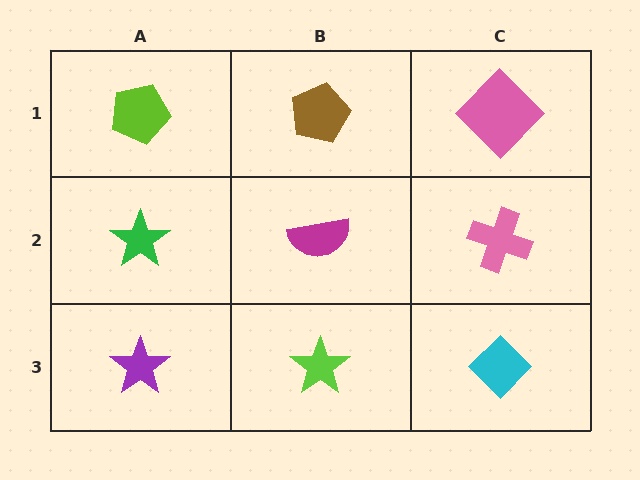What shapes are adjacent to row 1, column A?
A green star (row 2, column A), a brown pentagon (row 1, column B).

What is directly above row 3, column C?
A pink cross.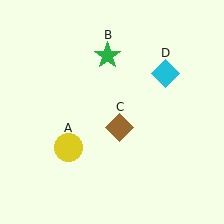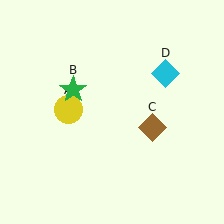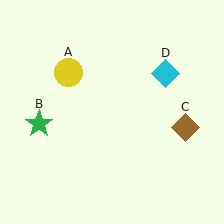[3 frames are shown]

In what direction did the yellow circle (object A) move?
The yellow circle (object A) moved up.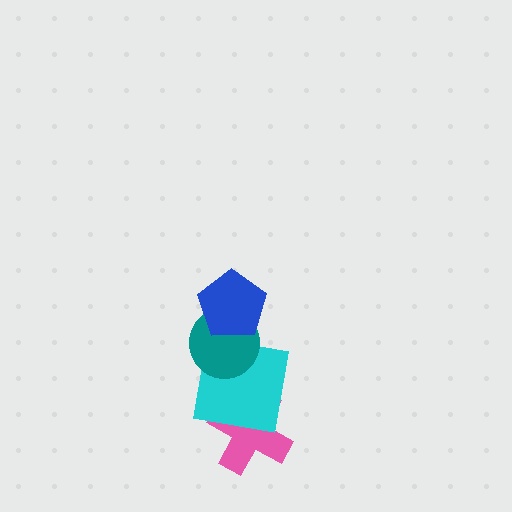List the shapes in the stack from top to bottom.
From top to bottom: the blue pentagon, the teal circle, the cyan square, the pink cross.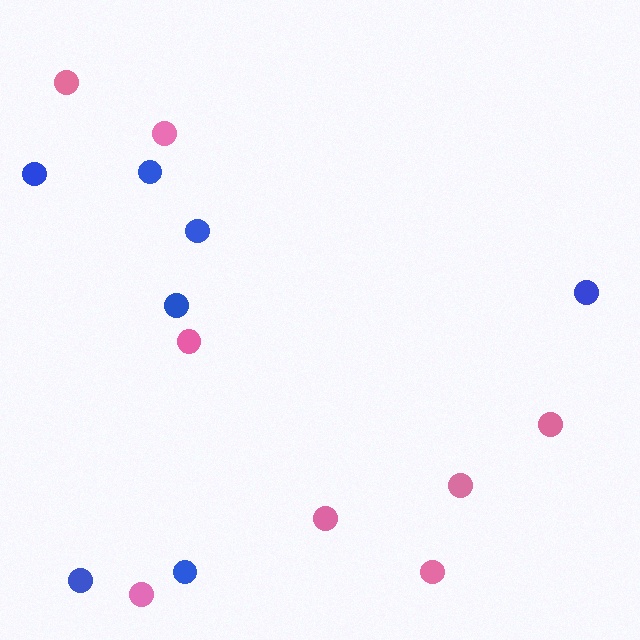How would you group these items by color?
There are 2 groups: one group of pink circles (8) and one group of blue circles (7).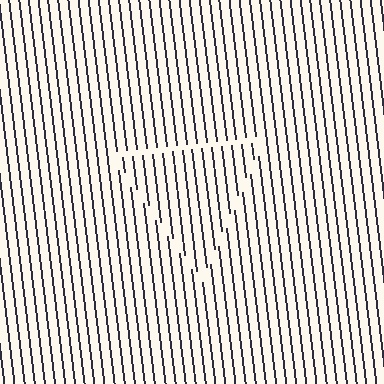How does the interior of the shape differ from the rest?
The interior of the shape contains the same grating, shifted by half a period — the contour is defined by the phase discontinuity where line-ends from the inner and outer gratings abut.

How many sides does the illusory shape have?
3 sides — the line-ends trace a triangle.